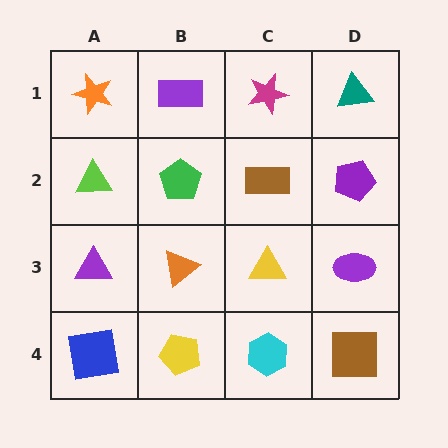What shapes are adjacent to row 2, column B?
A purple rectangle (row 1, column B), an orange triangle (row 3, column B), a lime triangle (row 2, column A), a brown rectangle (row 2, column C).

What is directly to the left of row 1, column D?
A magenta star.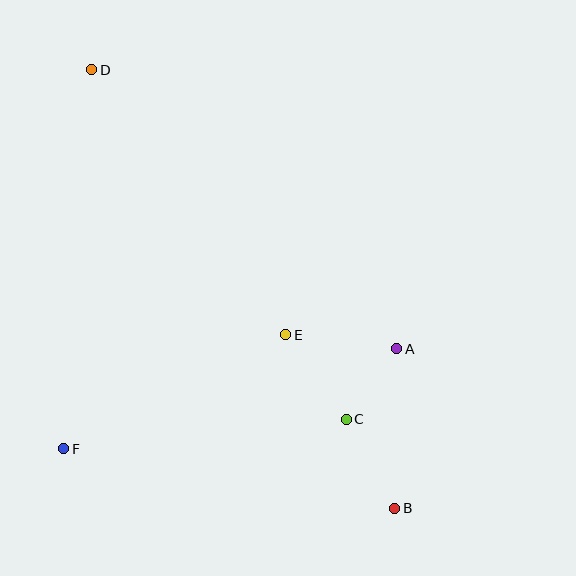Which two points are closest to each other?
Points A and C are closest to each other.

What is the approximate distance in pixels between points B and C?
The distance between B and C is approximately 101 pixels.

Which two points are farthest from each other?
Points B and D are farthest from each other.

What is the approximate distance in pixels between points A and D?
The distance between A and D is approximately 413 pixels.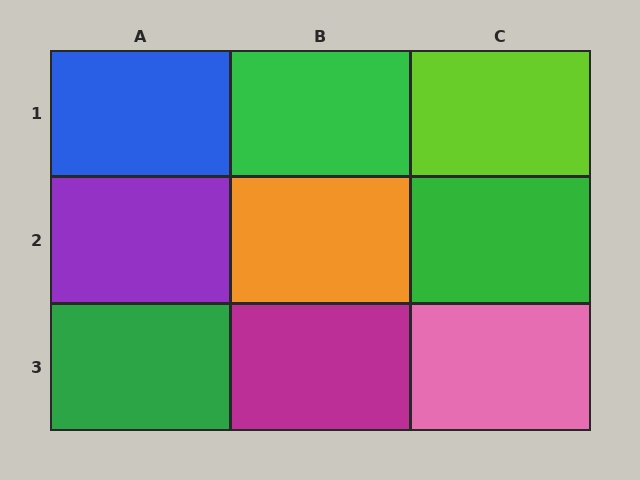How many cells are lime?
1 cell is lime.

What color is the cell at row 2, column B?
Orange.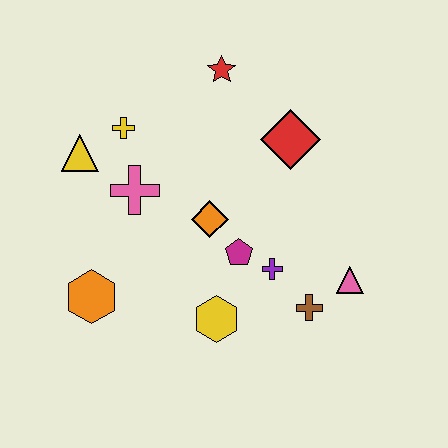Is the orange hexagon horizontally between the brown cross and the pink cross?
No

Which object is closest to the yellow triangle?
The yellow cross is closest to the yellow triangle.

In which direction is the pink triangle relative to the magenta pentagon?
The pink triangle is to the right of the magenta pentagon.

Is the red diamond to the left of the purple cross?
No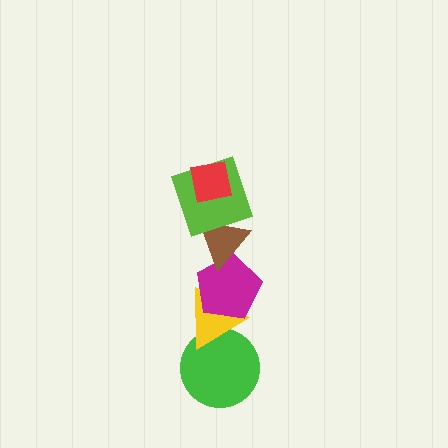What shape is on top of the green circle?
The yellow triangle is on top of the green circle.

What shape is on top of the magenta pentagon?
The brown triangle is on top of the magenta pentagon.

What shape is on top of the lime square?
The red square is on top of the lime square.